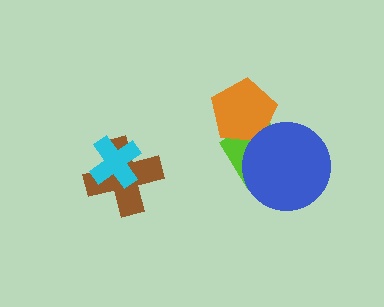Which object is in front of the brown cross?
The cyan cross is in front of the brown cross.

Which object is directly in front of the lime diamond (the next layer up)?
The orange pentagon is directly in front of the lime diamond.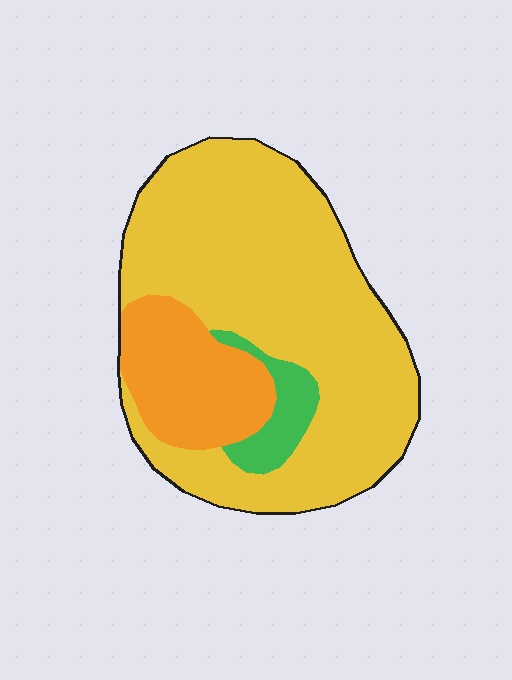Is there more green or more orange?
Orange.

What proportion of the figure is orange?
Orange covers around 20% of the figure.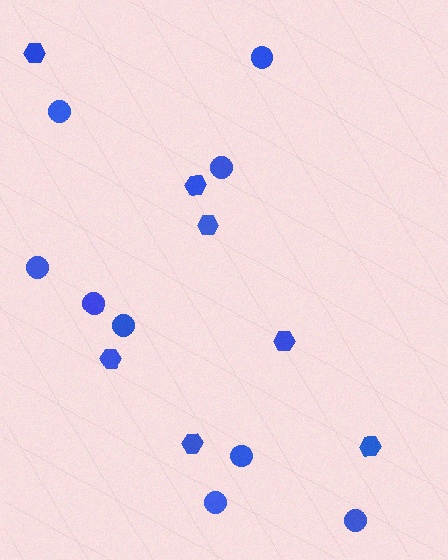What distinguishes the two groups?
There are 2 groups: one group of hexagons (7) and one group of circles (9).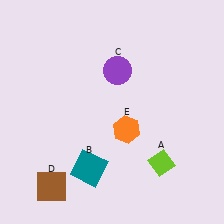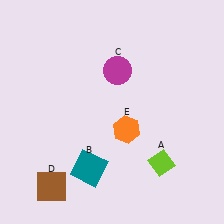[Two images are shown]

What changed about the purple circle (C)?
In Image 1, C is purple. In Image 2, it changed to magenta.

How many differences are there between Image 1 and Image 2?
There is 1 difference between the two images.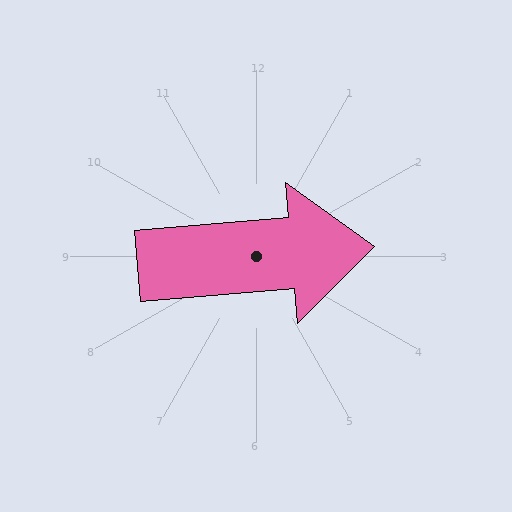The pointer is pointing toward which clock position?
Roughly 3 o'clock.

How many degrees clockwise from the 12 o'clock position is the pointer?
Approximately 85 degrees.